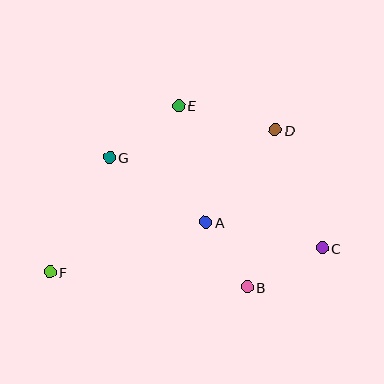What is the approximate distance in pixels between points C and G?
The distance between C and G is approximately 231 pixels.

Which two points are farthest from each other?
Points C and F are farthest from each other.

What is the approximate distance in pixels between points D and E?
The distance between D and E is approximately 99 pixels.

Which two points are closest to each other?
Points A and B are closest to each other.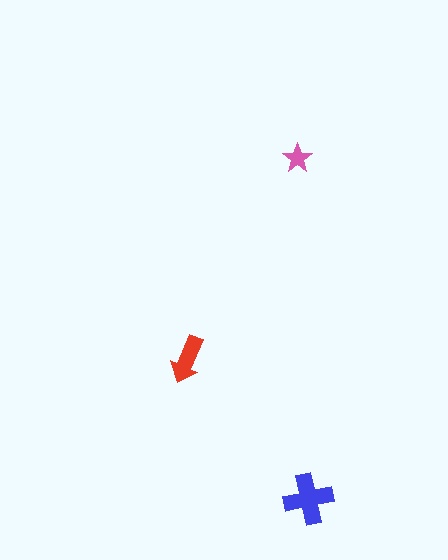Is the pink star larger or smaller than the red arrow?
Smaller.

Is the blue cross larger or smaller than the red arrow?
Larger.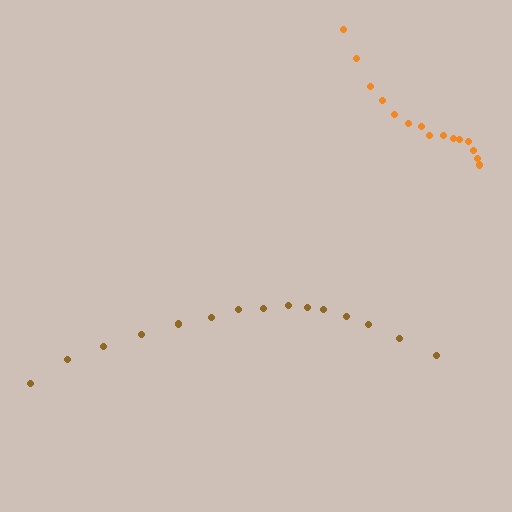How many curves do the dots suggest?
There are 2 distinct paths.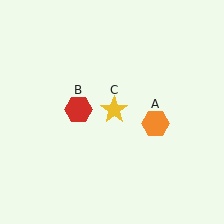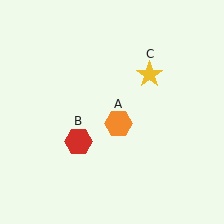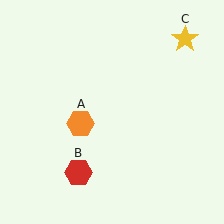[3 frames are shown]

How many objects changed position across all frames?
3 objects changed position: orange hexagon (object A), red hexagon (object B), yellow star (object C).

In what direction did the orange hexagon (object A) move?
The orange hexagon (object A) moved left.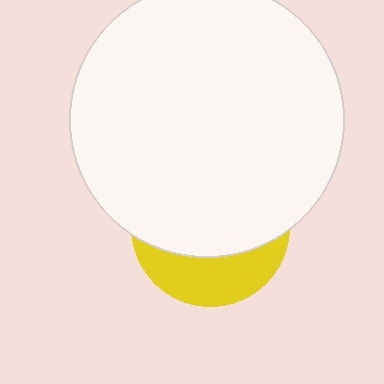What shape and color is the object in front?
The object in front is a white circle.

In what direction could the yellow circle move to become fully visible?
The yellow circle could move down. That would shift it out from behind the white circle entirely.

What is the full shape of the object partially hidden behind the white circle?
The partially hidden object is a yellow circle.